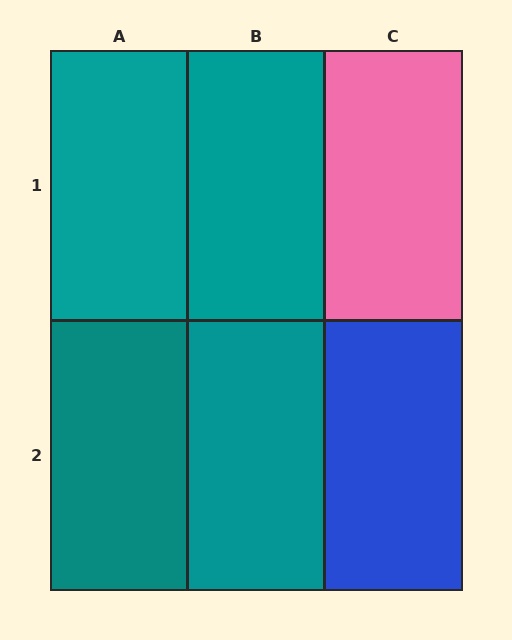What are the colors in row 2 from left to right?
Teal, teal, blue.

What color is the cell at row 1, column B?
Teal.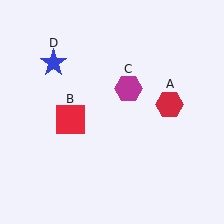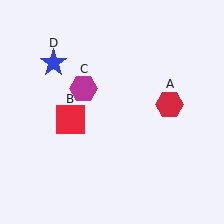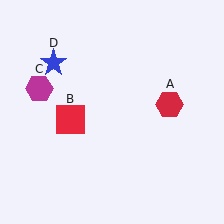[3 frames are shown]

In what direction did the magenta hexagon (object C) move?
The magenta hexagon (object C) moved left.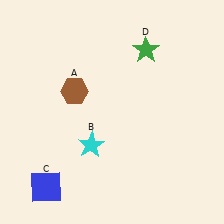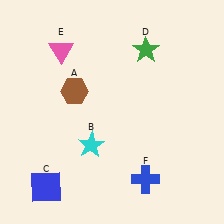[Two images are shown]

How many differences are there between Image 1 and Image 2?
There are 2 differences between the two images.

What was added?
A pink triangle (E), a blue cross (F) were added in Image 2.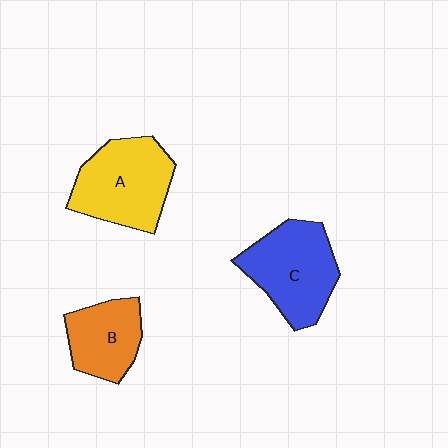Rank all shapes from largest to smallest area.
From largest to smallest: A (yellow), C (blue), B (orange).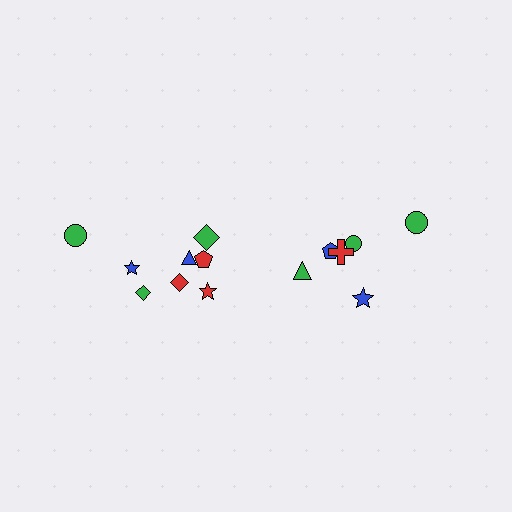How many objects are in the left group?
There are 8 objects.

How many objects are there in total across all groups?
There are 14 objects.